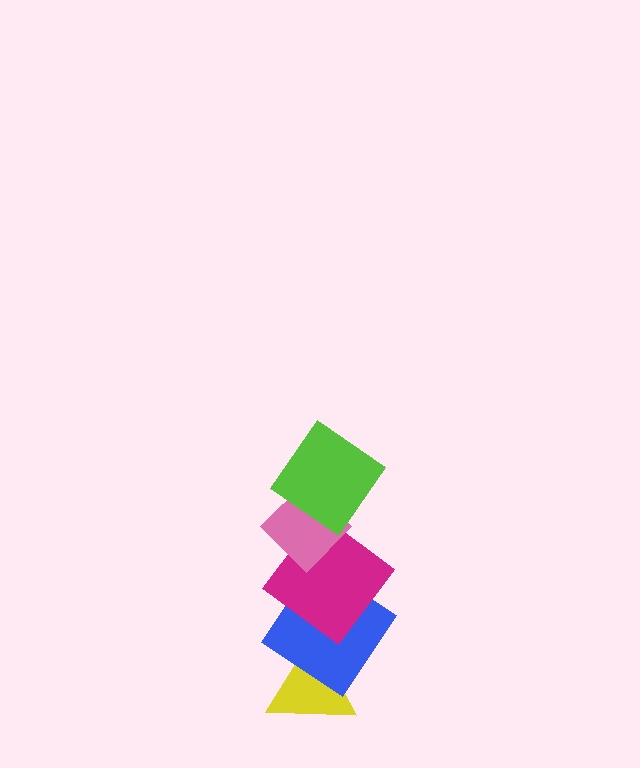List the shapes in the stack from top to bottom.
From top to bottom: the lime diamond, the pink diamond, the magenta diamond, the blue diamond, the yellow triangle.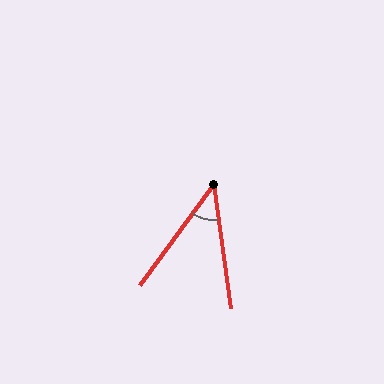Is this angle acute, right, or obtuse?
It is acute.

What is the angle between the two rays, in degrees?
Approximately 44 degrees.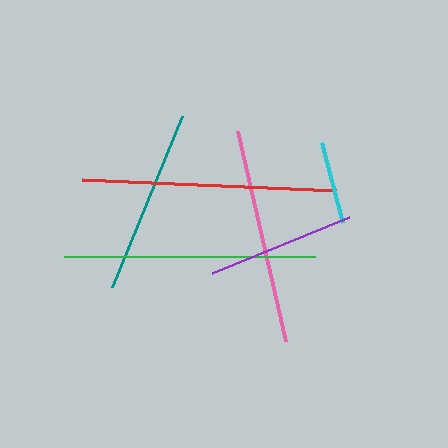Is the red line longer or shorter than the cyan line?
The red line is longer than the cyan line.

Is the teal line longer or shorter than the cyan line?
The teal line is longer than the cyan line.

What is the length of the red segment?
The red segment is approximately 254 pixels long.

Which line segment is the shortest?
The cyan line is the shortest at approximately 83 pixels.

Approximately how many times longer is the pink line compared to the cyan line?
The pink line is approximately 2.6 times the length of the cyan line.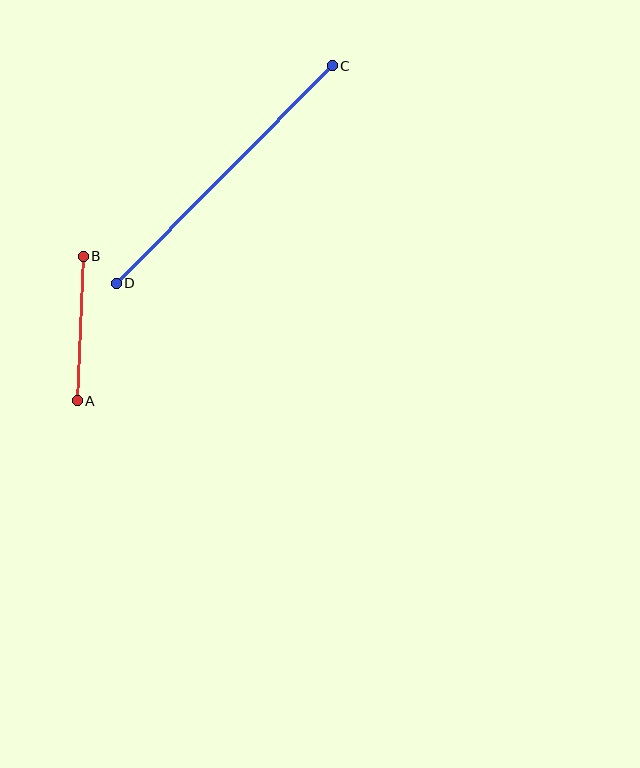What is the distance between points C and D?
The distance is approximately 307 pixels.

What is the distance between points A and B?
The distance is approximately 145 pixels.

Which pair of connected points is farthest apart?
Points C and D are farthest apart.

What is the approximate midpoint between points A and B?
The midpoint is at approximately (80, 329) pixels.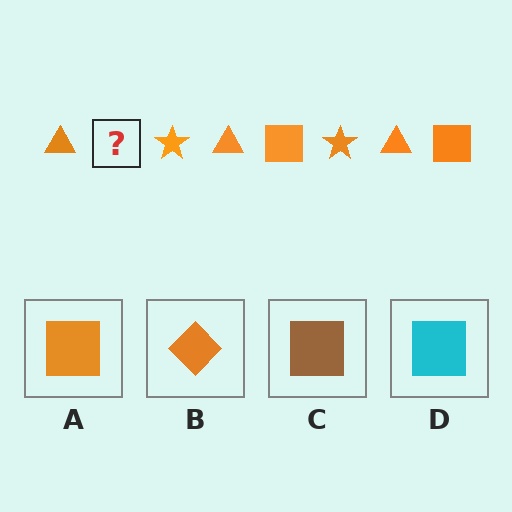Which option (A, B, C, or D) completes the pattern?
A.